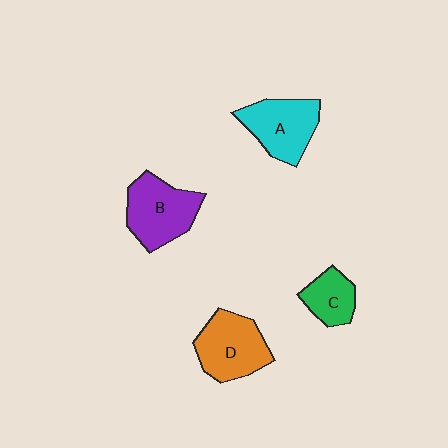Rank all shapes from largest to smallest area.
From largest to smallest: B (purple), D (orange), A (cyan), C (green).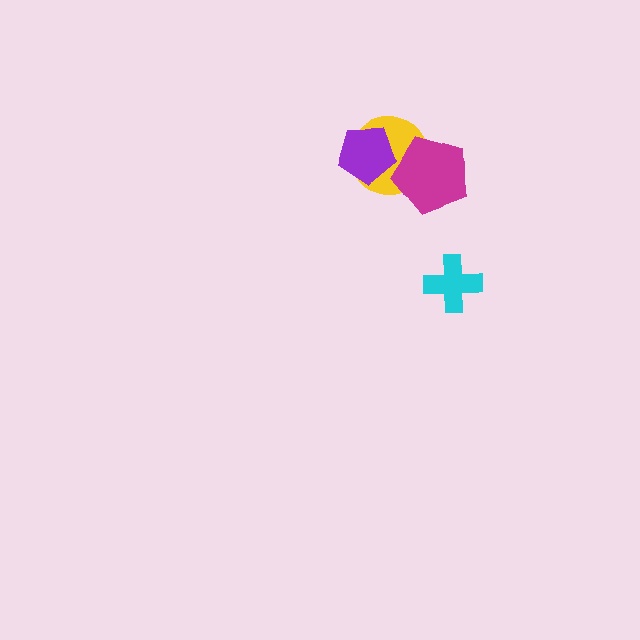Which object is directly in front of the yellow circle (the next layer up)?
The magenta pentagon is directly in front of the yellow circle.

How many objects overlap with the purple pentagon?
1 object overlaps with the purple pentagon.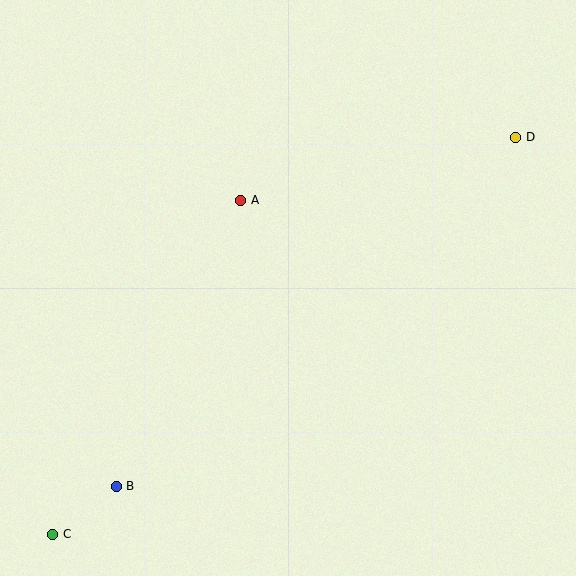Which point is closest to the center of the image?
Point A at (241, 200) is closest to the center.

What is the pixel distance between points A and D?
The distance between A and D is 282 pixels.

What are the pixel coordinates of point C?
Point C is at (53, 534).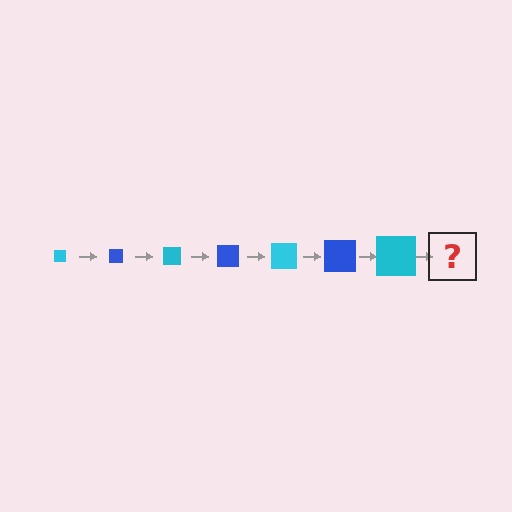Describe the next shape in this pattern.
It should be a blue square, larger than the previous one.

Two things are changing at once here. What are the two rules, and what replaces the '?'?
The two rules are that the square grows larger each step and the color cycles through cyan and blue. The '?' should be a blue square, larger than the previous one.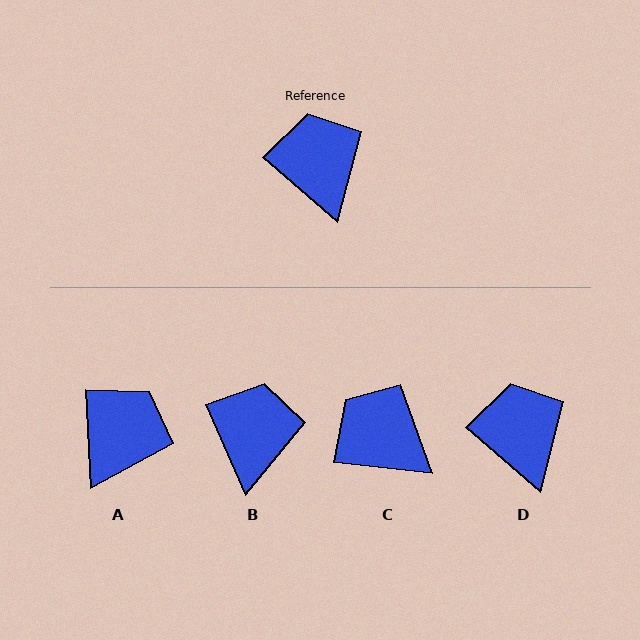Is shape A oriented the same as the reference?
No, it is off by about 47 degrees.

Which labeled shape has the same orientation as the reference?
D.